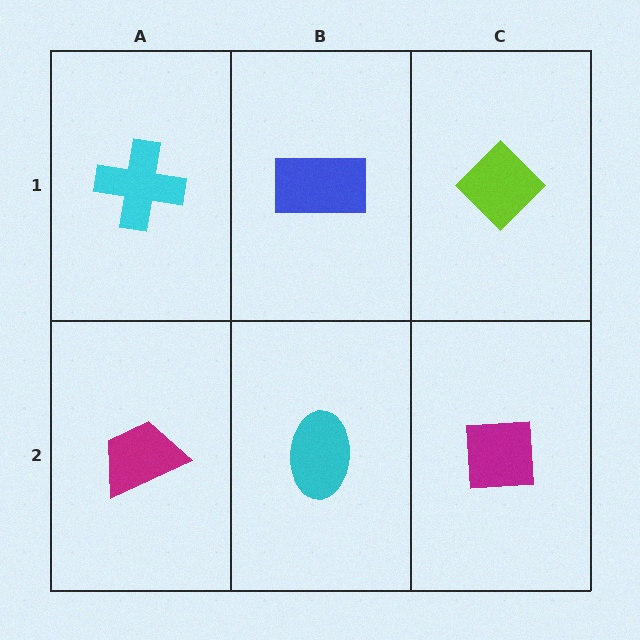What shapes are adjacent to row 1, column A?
A magenta trapezoid (row 2, column A), a blue rectangle (row 1, column B).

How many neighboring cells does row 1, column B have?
3.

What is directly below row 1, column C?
A magenta square.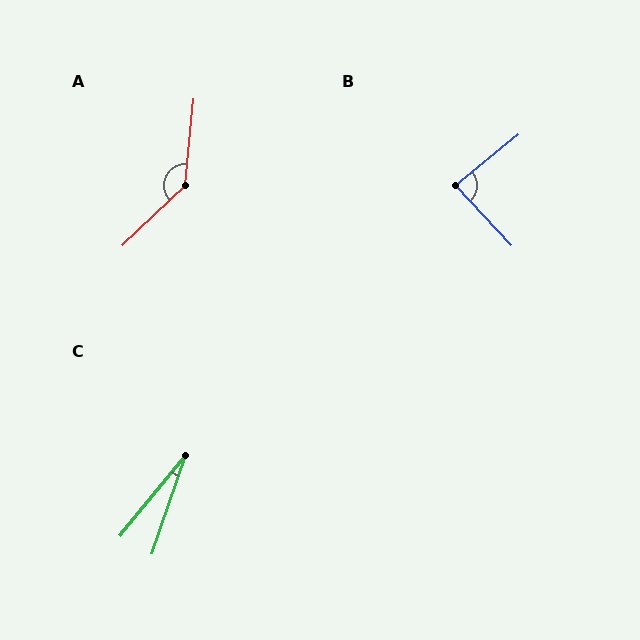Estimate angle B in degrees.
Approximately 86 degrees.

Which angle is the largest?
A, at approximately 140 degrees.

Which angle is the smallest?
C, at approximately 21 degrees.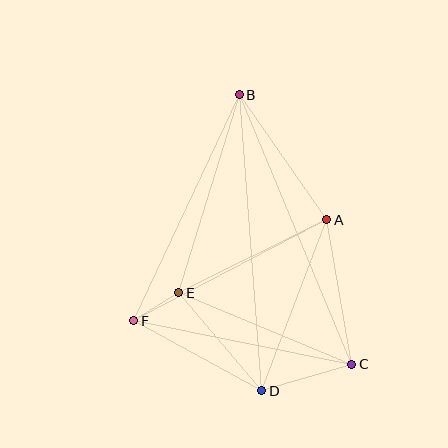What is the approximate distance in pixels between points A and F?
The distance between A and F is approximately 218 pixels.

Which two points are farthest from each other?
Points B and D are farthest from each other.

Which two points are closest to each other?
Points E and F are closest to each other.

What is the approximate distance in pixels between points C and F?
The distance between C and F is approximately 222 pixels.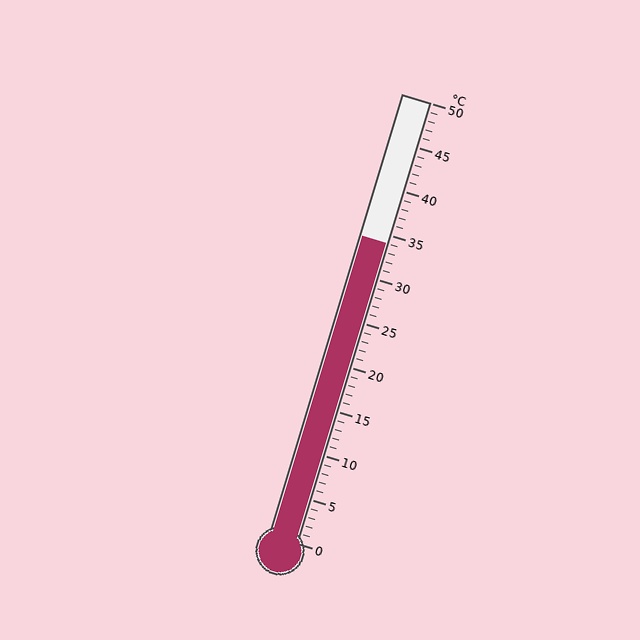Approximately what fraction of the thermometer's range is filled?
The thermometer is filled to approximately 70% of its range.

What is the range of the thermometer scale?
The thermometer scale ranges from 0°C to 50°C.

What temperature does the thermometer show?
The thermometer shows approximately 34°C.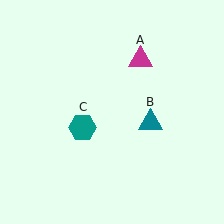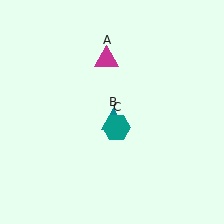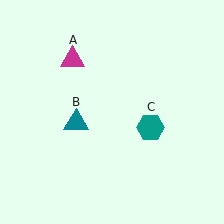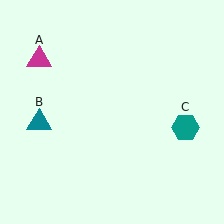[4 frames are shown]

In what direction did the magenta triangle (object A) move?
The magenta triangle (object A) moved left.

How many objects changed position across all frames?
3 objects changed position: magenta triangle (object A), teal triangle (object B), teal hexagon (object C).